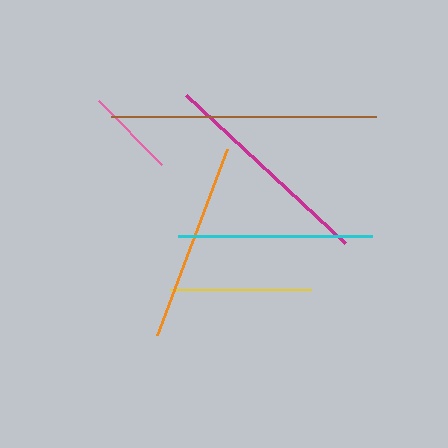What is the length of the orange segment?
The orange segment is approximately 198 pixels long.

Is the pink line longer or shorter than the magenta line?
The magenta line is longer than the pink line.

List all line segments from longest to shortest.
From longest to shortest: brown, magenta, orange, cyan, yellow, pink.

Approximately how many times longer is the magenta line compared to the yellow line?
The magenta line is approximately 1.5 times the length of the yellow line.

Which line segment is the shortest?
The pink line is the shortest at approximately 89 pixels.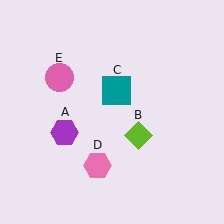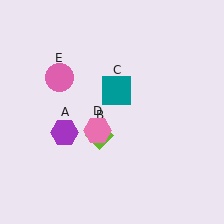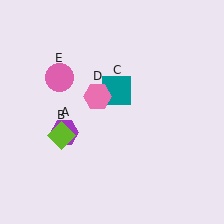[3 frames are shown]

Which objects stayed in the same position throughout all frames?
Purple hexagon (object A) and teal square (object C) and pink circle (object E) remained stationary.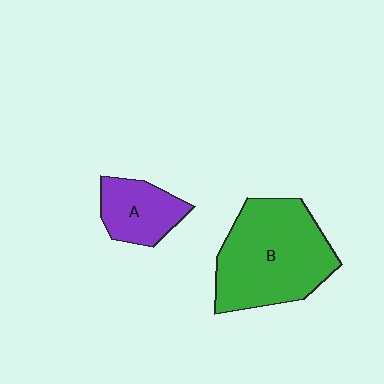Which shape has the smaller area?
Shape A (purple).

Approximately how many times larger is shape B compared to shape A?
Approximately 2.3 times.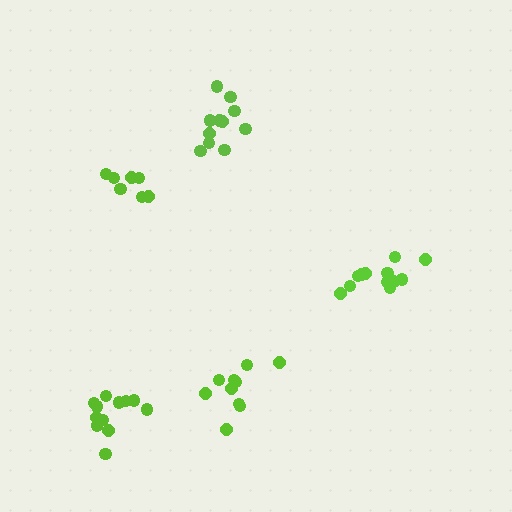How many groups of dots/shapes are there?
There are 5 groups.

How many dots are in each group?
Group 1: 10 dots, Group 2: 11 dots, Group 3: 7 dots, Group 4: 12 dots, Group 5: 12 dots (52 total).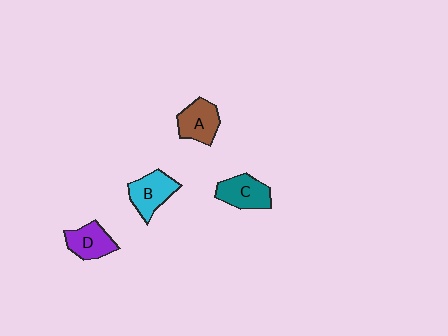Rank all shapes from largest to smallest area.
From largest to smallest: C (teal), B (cyan), A (brown), D (purple).